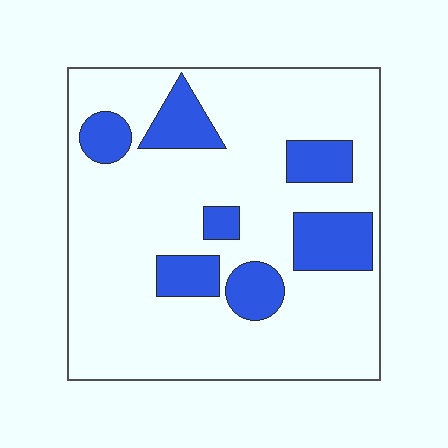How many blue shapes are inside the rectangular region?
7.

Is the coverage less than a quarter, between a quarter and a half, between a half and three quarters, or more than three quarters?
Less than a quarter.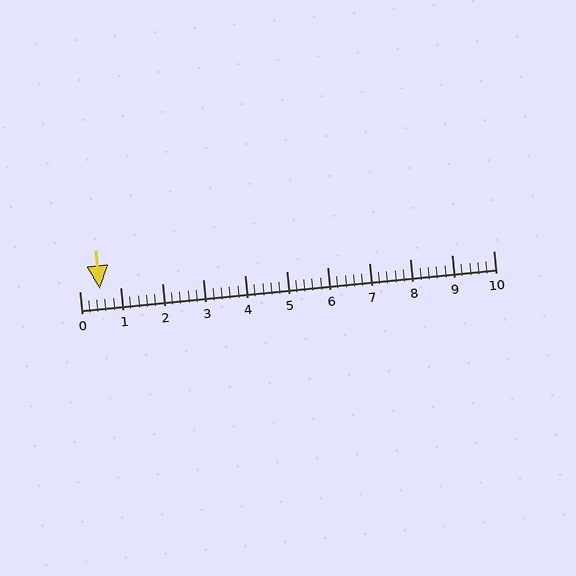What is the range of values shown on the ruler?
The ruler shows values from 0 to 10.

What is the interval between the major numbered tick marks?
The major tick marks are spaced 1 units apart.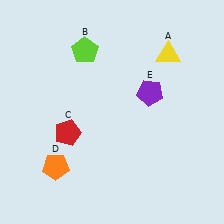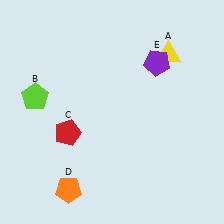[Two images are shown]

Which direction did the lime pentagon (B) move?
The lime pentagon (B) moved left.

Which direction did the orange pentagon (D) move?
The orange pentagon (D) moved down.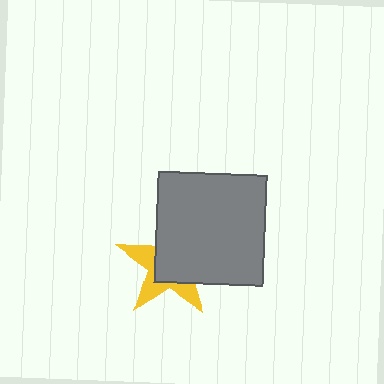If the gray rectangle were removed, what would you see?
You would see the complete yellow star.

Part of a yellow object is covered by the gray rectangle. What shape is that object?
It is a star.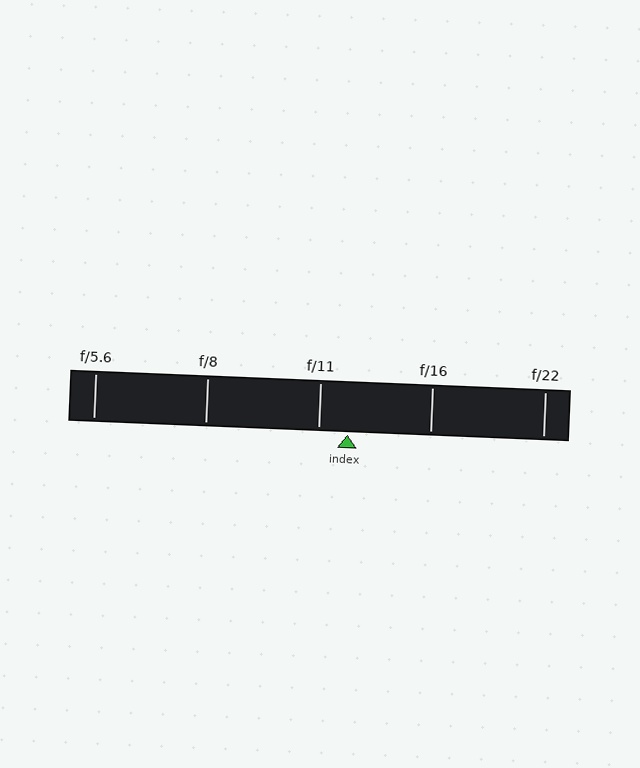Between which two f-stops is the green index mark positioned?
The index mark is between f/11 and f/16.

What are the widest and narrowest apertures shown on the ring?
The widest aperture shown is f/5.6 and the narrowest is f/22.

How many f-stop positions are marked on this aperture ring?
There are 5 f-stop positions marked.